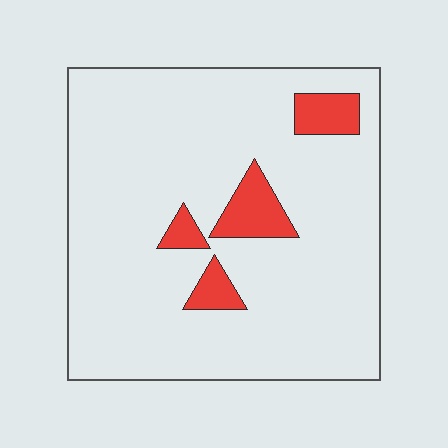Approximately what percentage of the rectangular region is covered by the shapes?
Approximately 10%.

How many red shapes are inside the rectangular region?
4.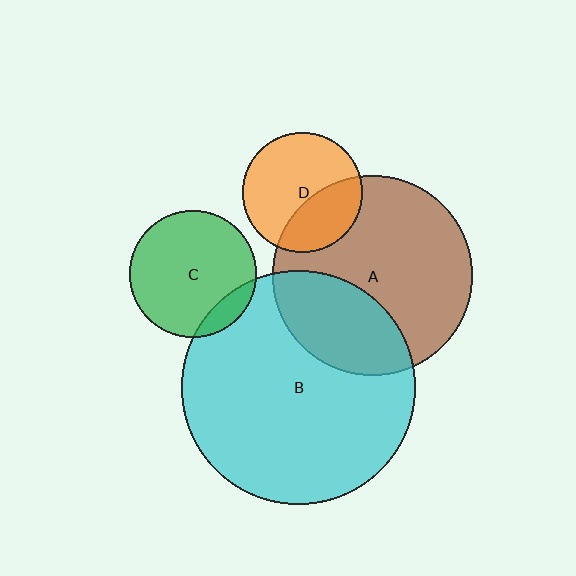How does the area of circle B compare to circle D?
Approximately 3.8 times.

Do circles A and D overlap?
Yes.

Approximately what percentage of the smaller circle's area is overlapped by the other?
Approximately 35%.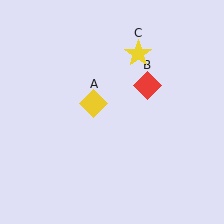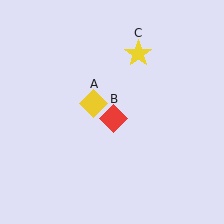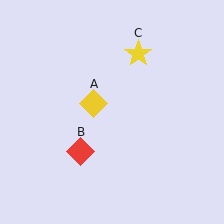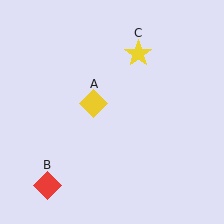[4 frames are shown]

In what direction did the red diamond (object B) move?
The red diamond (object B) moved down and to the left.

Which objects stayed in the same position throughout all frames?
Yellow diamond (object A) and yellow star (object C) remained stationary.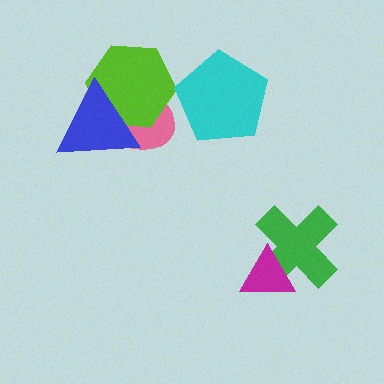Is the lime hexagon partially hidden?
Yes, it is partially covered by another shape.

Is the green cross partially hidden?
Yes, it is partially covered by another shape.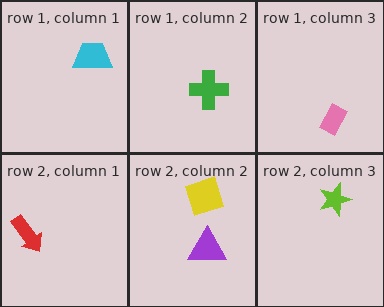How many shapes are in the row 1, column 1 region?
1.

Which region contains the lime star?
The row 2, column 3 region.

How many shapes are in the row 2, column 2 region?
2.